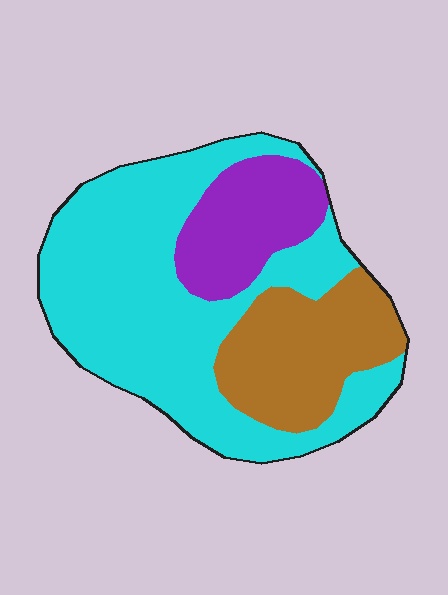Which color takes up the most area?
Cyan, at roughly 60%.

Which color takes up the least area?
Purple, at roughly 15%.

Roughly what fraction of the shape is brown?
Brown takes up about one quarter (1/4) of the shape.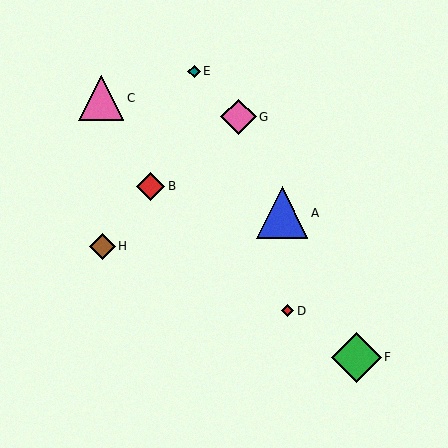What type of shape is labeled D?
Shape D is a red diamond.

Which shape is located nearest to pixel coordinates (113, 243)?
The brown diamond (labeled H) at (102, 246) is nearest to that location.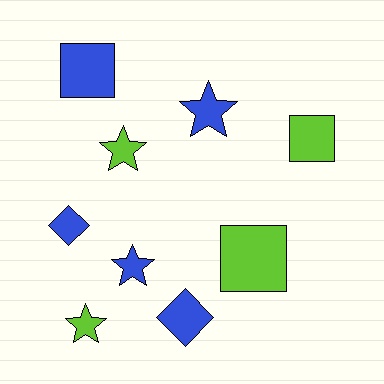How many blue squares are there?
There is 1 blue square.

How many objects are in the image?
There are 9 objects.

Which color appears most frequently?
Blue, with 5 objects.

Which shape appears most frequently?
Star, with 4 objects.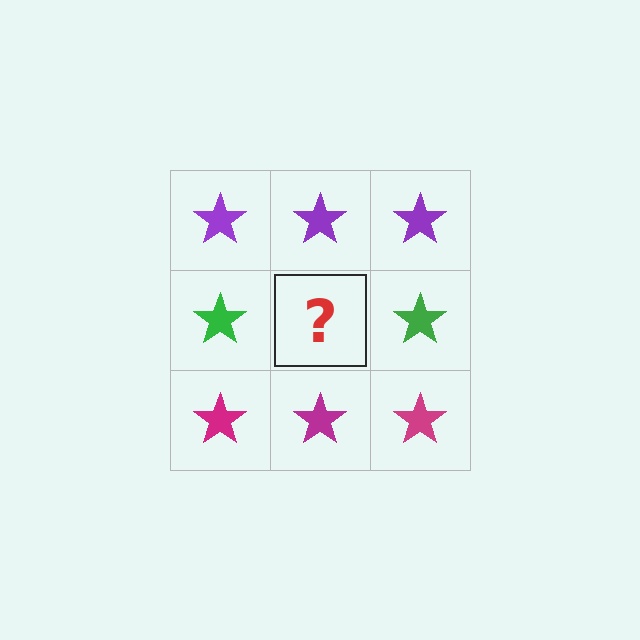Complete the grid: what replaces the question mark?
The question mark should be replaced with a green star.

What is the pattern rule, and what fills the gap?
The rule is that each row has a consistent color. The gap should be filled with a green star.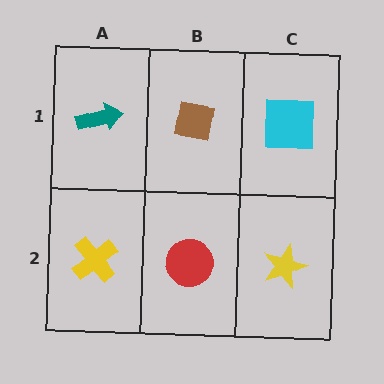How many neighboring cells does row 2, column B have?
3.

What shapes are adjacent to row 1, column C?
A yellow star (row 2, column C), a brown square (row 1, column B).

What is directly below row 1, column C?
A yellow star.